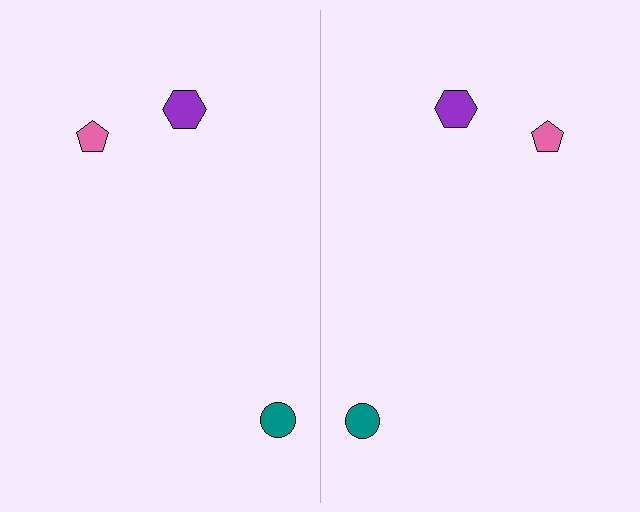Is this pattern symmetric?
Yes, this pattern has bilateral (reflection) symmetry.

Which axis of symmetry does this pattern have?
The pattern has a vertical axis of symmetry running through the center of the image.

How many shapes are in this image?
There are 6 shapes in this image.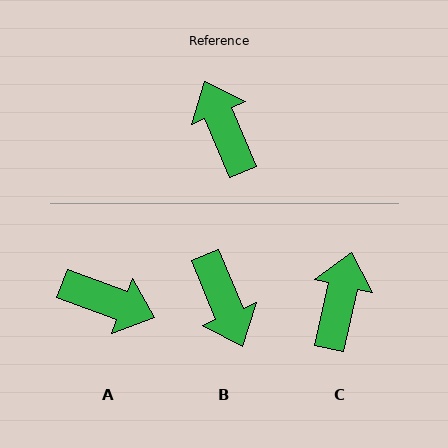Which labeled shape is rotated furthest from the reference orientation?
B, about 179 degrees away.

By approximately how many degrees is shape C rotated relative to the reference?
Approximately 36 degrees clockwise.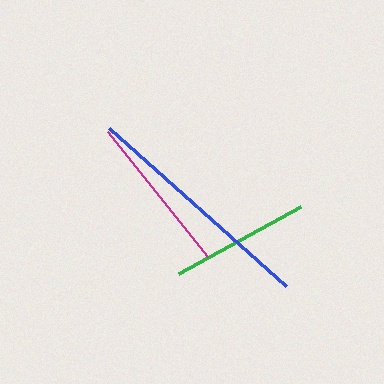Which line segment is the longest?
The blue line is the longest at approximately 237 pixels.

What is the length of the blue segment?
The blue segment is approximately 237 pixels long.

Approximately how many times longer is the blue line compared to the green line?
The blue line is approximately 1.7 times the length of the green line.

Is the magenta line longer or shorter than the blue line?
The blue line is longer than the magenta line.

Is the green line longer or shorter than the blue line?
The blue line is longer than the green line.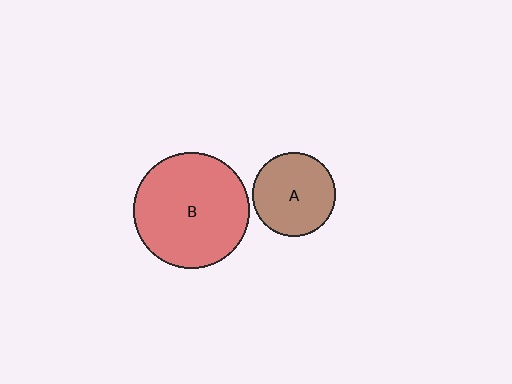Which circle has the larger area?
Circle B (red).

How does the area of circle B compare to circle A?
Approximately 1.9 times.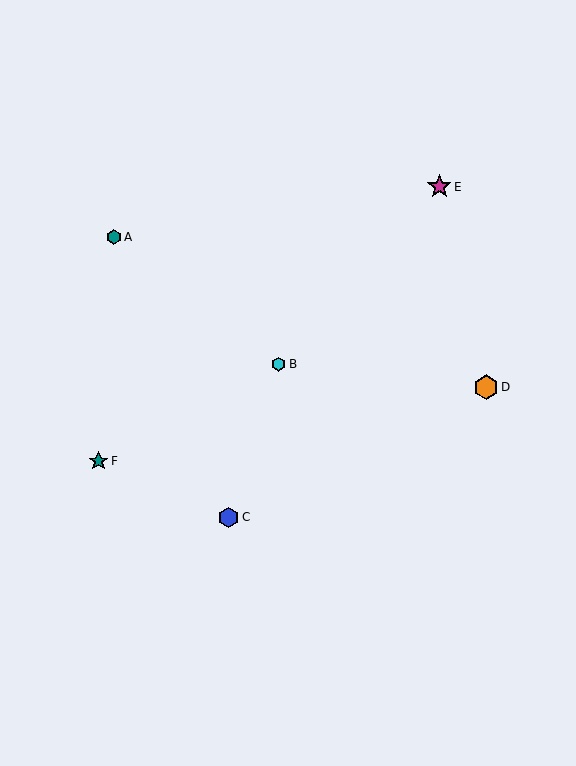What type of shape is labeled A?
Shape A is a teal hexagon.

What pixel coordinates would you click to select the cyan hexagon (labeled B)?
Click at (279, 364) to select the cyan hexagon B.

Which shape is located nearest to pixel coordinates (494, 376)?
The orange hexagon (labeled D) at (486, 387) is nearest to that location.